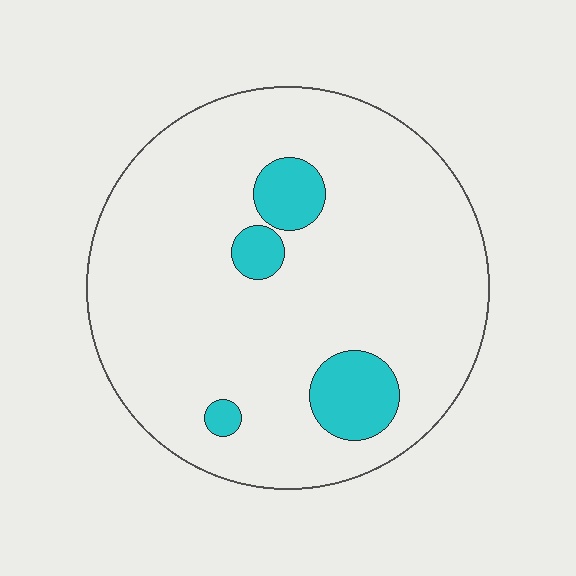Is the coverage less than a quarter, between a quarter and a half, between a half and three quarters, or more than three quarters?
Less than a quarter.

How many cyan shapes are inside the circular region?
4.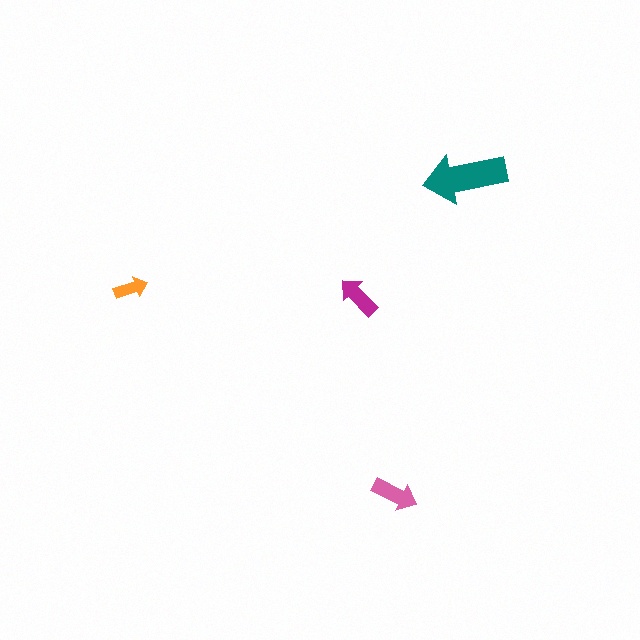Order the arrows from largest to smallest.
the teal one, the pink one, the magenta one, the orange one.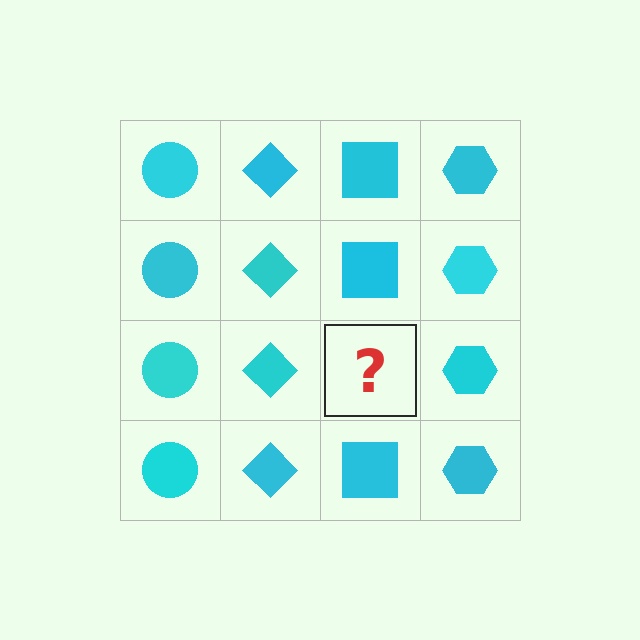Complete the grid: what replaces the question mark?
The question mark should be replaced with a cyan square.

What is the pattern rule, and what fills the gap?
The rule is that each column has a consistent shape. The gap should be filled with a cyan square.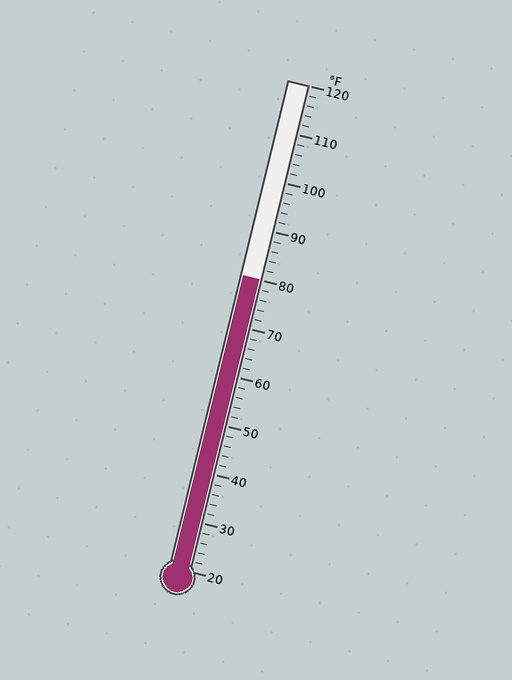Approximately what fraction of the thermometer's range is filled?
The thermometer is filled to approximately 60% of its range.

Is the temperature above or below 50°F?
The temperature is above 50°F.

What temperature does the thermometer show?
The thermometer shows approximately 80°F.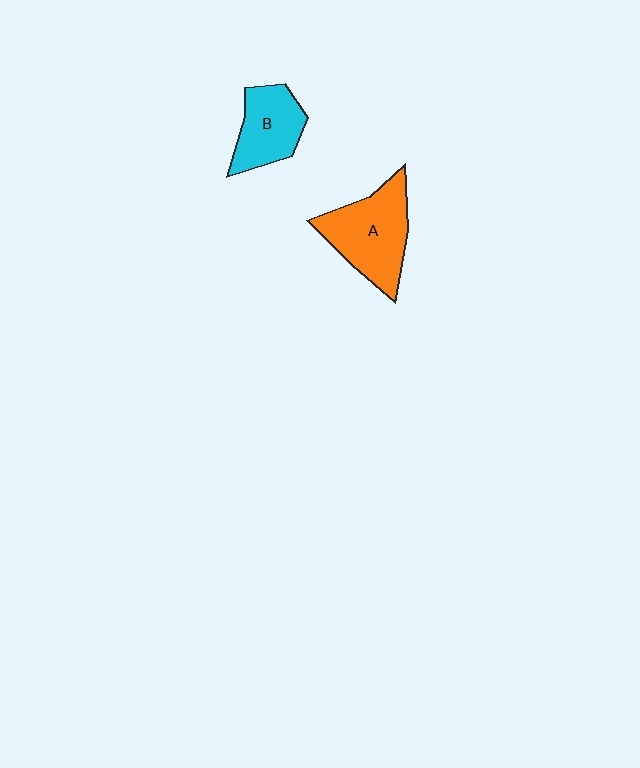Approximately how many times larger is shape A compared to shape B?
Approximately 1.4 times.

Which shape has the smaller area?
Shape B (cyan).